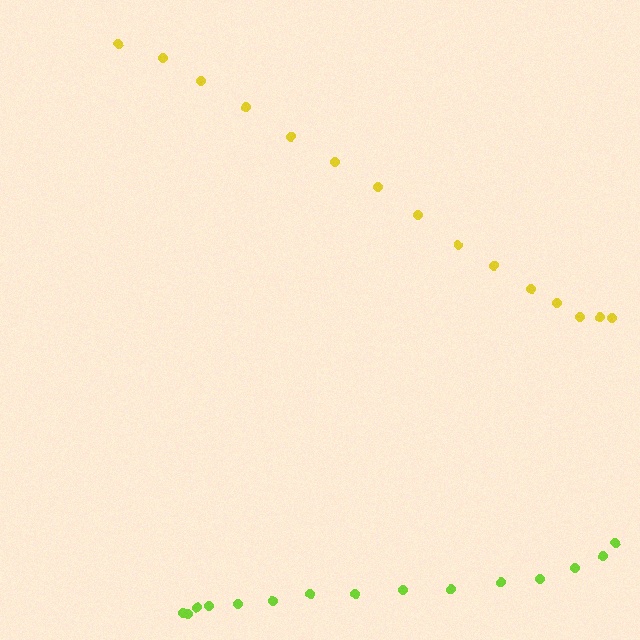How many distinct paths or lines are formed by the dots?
There are 2 distinct paths.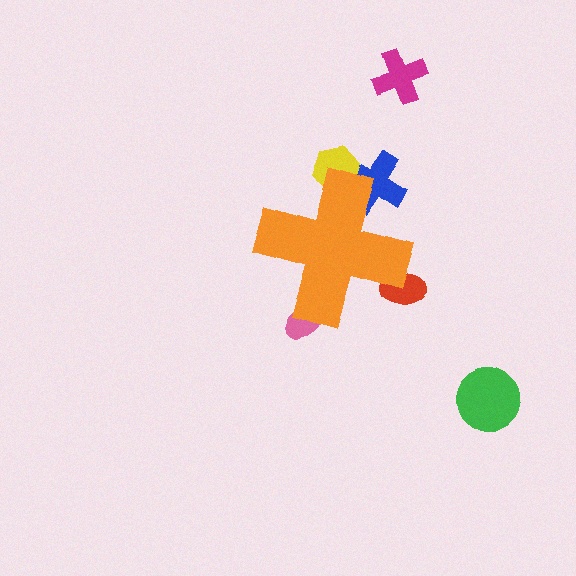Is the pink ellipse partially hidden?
Yes, the pink ellipse is partially hidden behind the orange cross.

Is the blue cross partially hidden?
Yes, the blue cross is partially hidden behind the orange cross.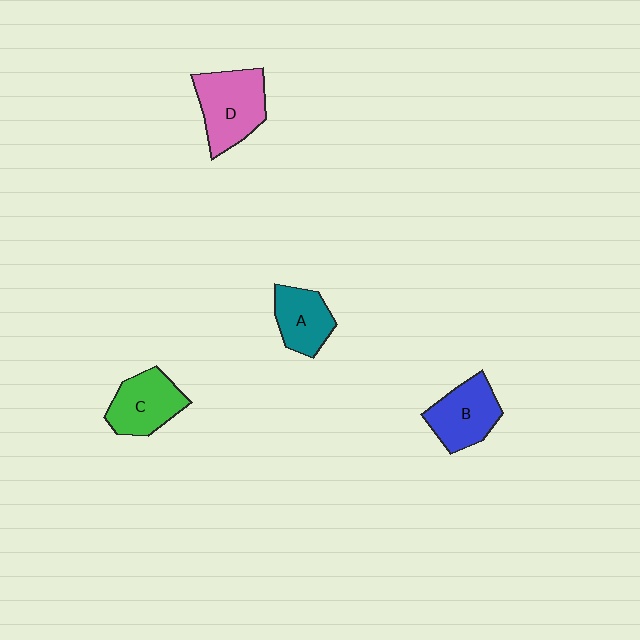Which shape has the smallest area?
Shape A (teal).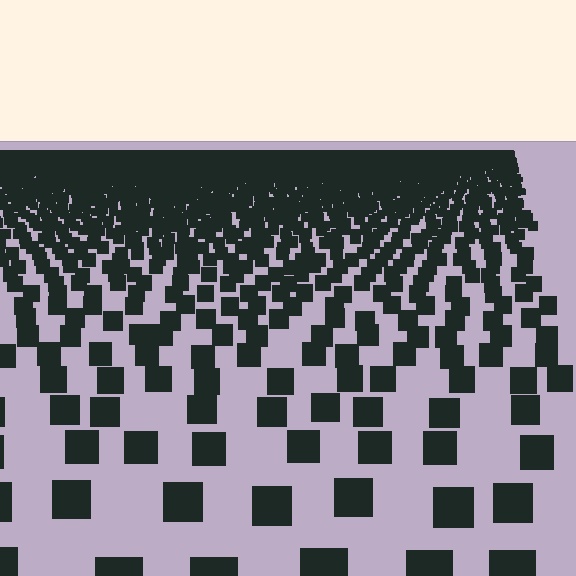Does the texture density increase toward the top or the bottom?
Density increases toward the top.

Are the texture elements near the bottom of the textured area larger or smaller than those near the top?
Larger. Near the bottom, elements are closer to the viewer and appear at a bigger on-screen size.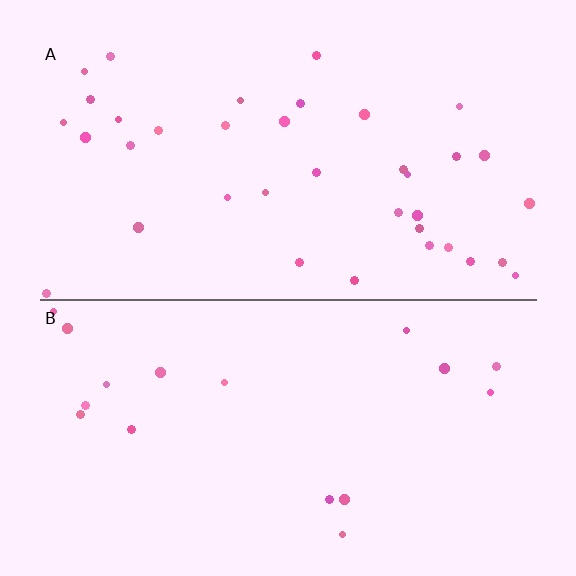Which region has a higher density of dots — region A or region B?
A (the top).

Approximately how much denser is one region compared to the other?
Approximately 2.1× — region A over region B.